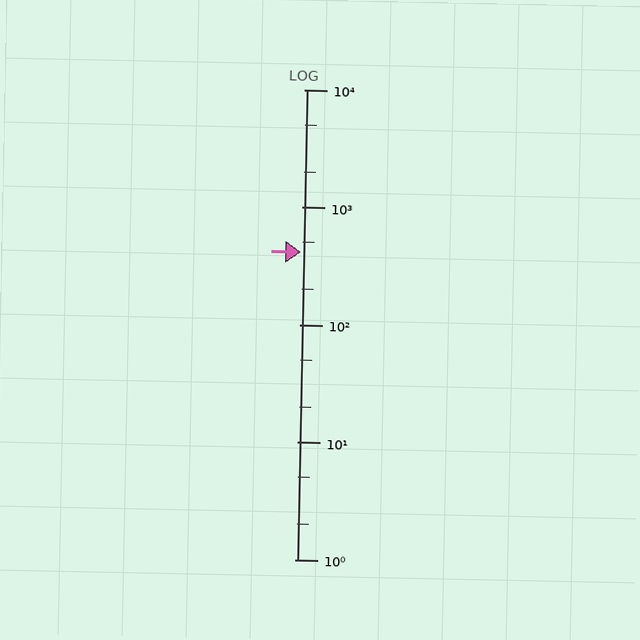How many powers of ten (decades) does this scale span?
The scale spans 4 decades, from 1 to 10000.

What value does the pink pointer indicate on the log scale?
The pointer indicates approximately 410.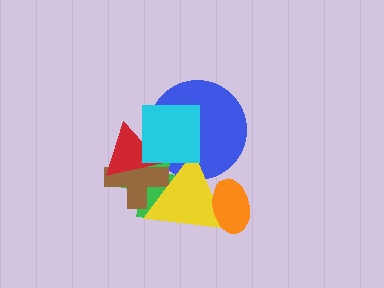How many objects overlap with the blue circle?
4 objects overlap with the blue circle.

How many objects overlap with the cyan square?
4 objects overlap with the cyan square.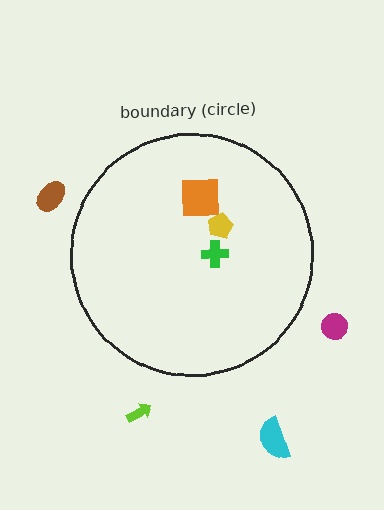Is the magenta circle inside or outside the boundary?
Outside.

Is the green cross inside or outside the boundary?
Inside.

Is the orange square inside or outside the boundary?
Inside.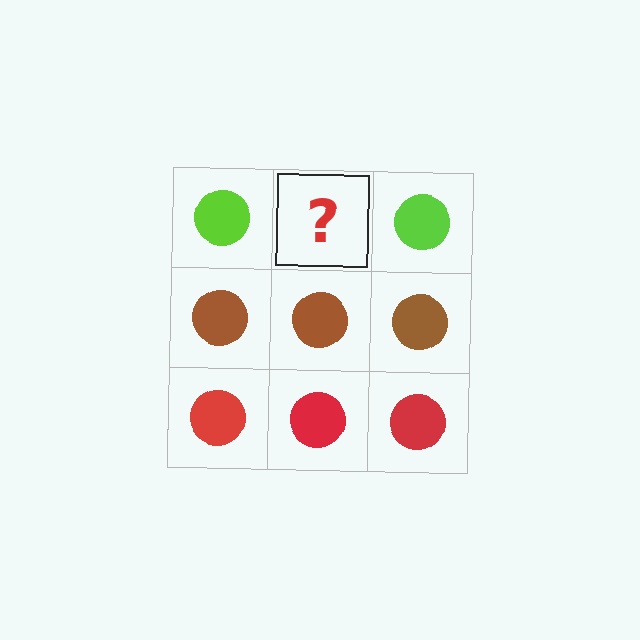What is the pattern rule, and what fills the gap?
The rule is that each row has a consistent color. The gap should be filled with a lime circle.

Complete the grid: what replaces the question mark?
The question mark should be replaced with a lime circle.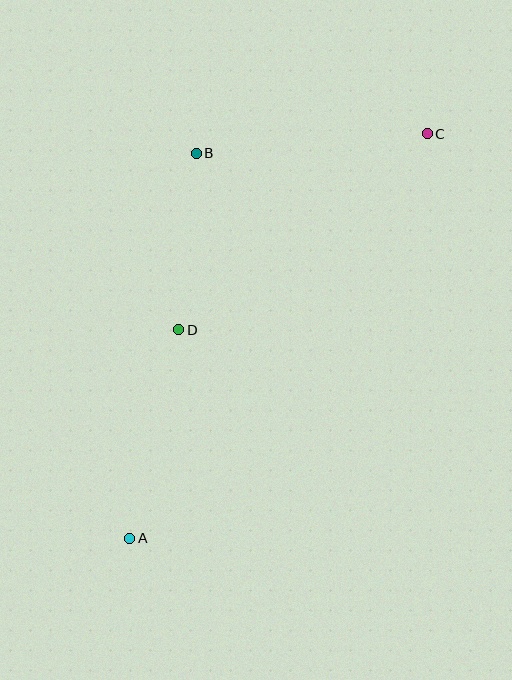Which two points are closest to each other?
Points B and D are closest to each other.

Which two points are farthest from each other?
Points A and C are farthest from each other.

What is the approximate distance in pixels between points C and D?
The distance between C and D is approximately 316 pixels.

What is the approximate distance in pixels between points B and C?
The distance between B and C is approximately 232 pixels.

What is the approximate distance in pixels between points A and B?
The distance between A and B is approximately 391 pixels.